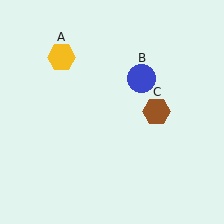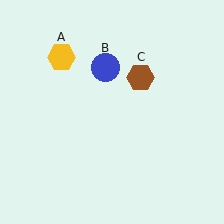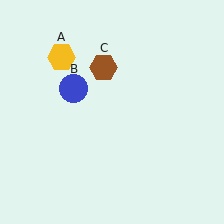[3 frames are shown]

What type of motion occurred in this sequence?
The blue circle (object B), brown hexagon (object C) rotated counterclockwise around the center of the scene.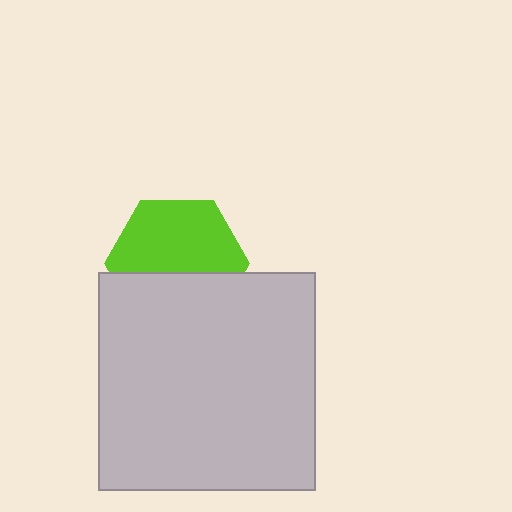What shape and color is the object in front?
The object in front is a light gray square.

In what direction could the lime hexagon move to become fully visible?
The lime hexagon could move up. That would shift it out from behind the light gray square entirely.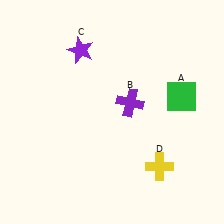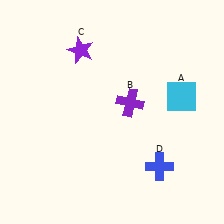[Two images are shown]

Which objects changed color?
A changed from green to cyan. D changed from yellow to blue.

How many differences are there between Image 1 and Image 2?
There are 2 differences between the two images.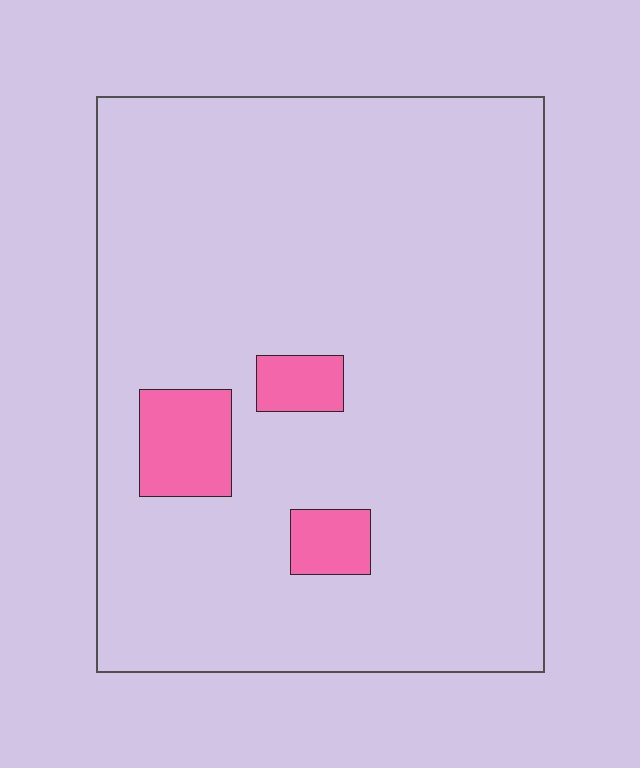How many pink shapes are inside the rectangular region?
3.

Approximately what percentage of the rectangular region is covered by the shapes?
Approximately 10%.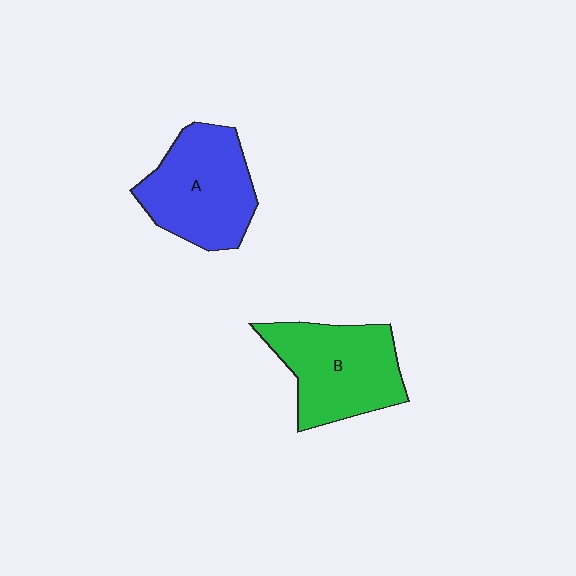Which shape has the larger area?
Shape B (green).